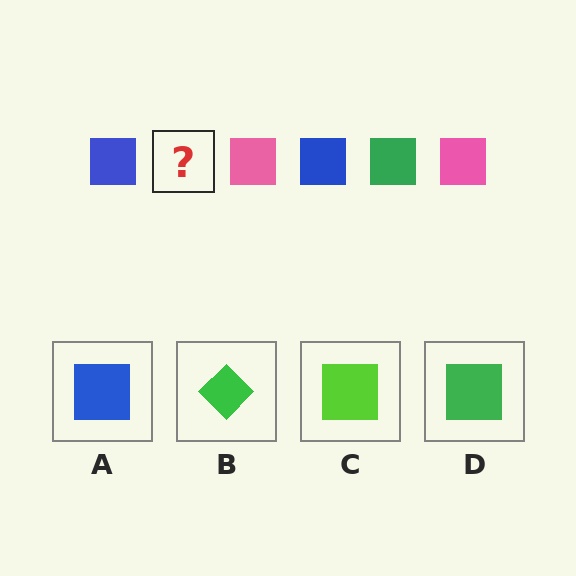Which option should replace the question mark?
Option D.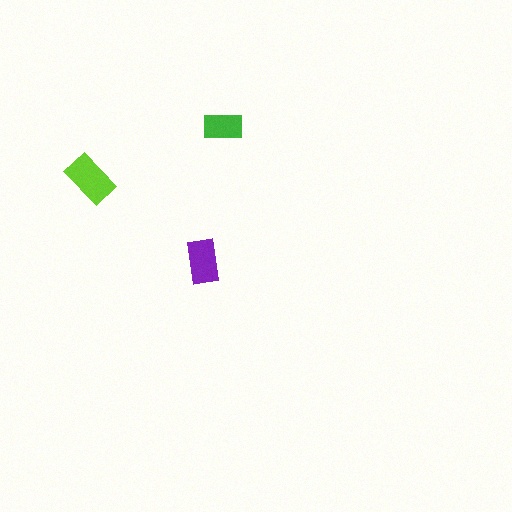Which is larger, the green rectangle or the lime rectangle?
The lime one.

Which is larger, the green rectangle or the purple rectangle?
The purple one.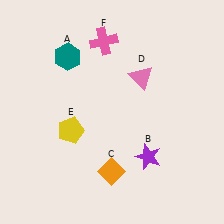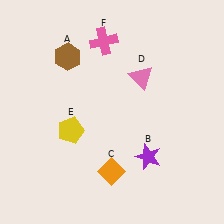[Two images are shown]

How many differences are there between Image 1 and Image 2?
There is 1 difference between the two images.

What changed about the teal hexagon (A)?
In Image 1, A is teal. In Image 2, it changed to brown.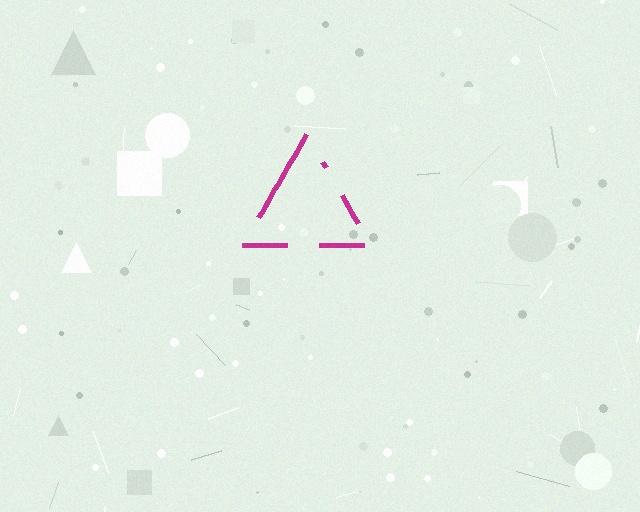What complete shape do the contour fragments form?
The contour fragments form a triangle.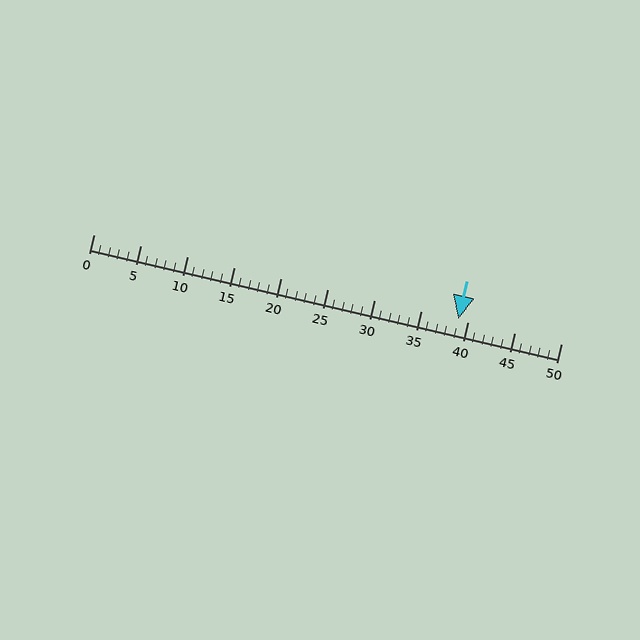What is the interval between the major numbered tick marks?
The major tick marks are spaced 5 units apart.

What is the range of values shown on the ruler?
The ruler shows values from 0 to 50.